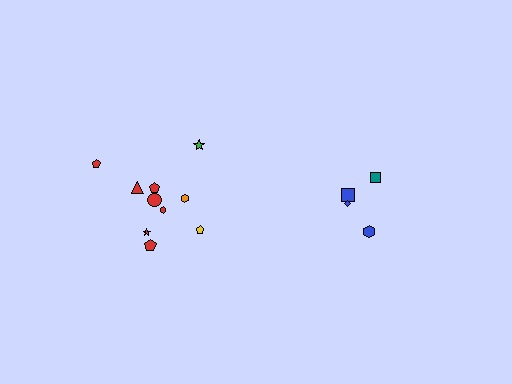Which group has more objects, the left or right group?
The left group.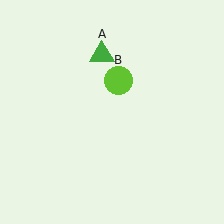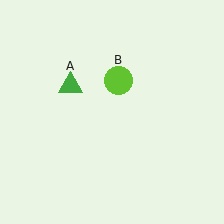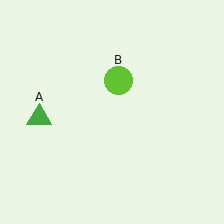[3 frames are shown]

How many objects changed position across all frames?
1 object changed position: green triangle (object A).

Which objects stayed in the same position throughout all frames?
Lime circle (object B) remained stationary.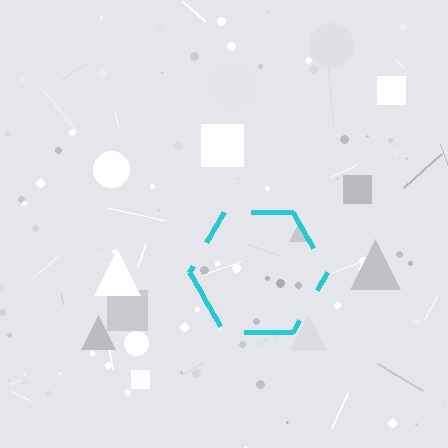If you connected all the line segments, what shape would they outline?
They would outline a hexagon.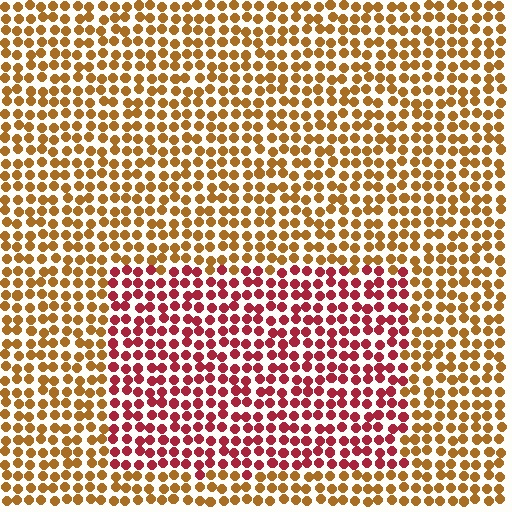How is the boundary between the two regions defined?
The boundary is defined purely by a slight shift in hue (about 45 degrees). Spacing, size, and orientation are identical on both sides.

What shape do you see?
I see a rectangle.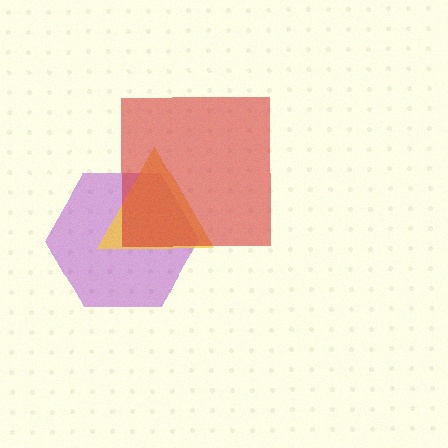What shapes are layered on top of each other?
The layered shapes are: a purple hexagon, a yellow triangle, a red square.